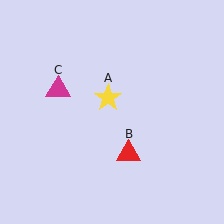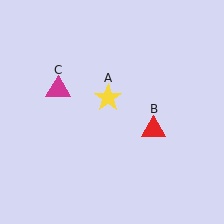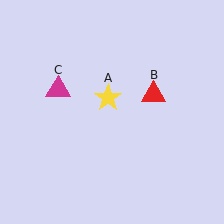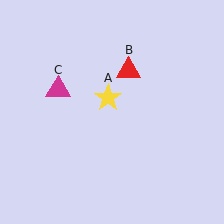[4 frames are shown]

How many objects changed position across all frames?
1 object changed position: red triangle (object B).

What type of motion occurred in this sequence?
The red triangle (object B) rotated counterclockwise around the center of the scene.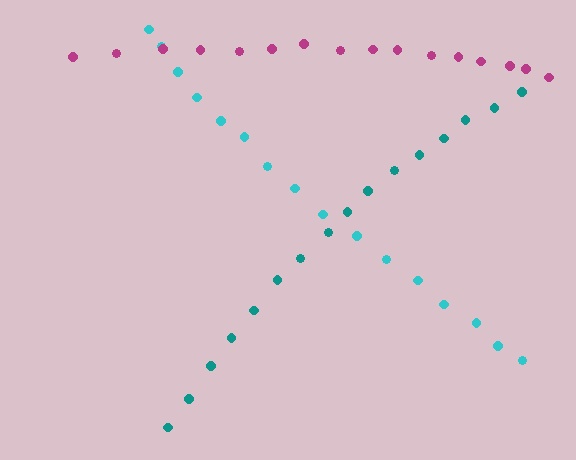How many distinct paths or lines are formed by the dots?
There are 3 distinct paths.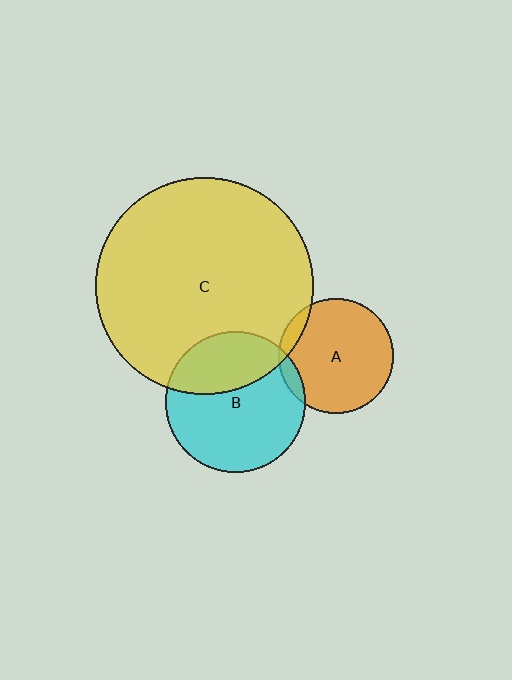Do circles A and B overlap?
Yes.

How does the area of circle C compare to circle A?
Approximately 3.6 times.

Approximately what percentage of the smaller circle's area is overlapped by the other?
Approximately 5%.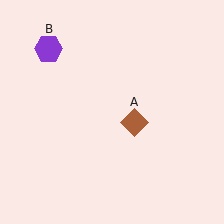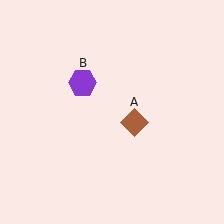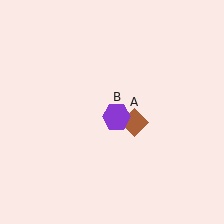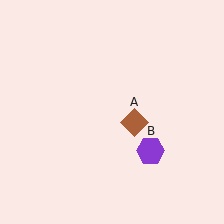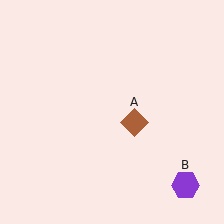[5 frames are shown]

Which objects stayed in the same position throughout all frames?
Brown diamond (object A) remained stationary.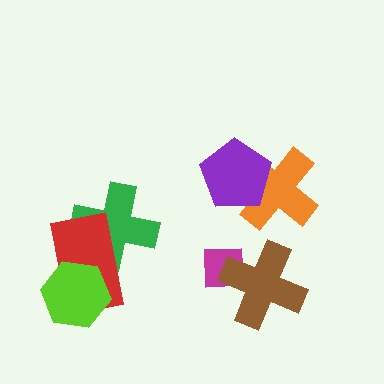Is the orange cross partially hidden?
Yes, it is partially covered by another shape.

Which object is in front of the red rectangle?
The lime hexagon is in front of the red rectangle.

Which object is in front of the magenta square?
The brown cross is in front of the magenta square.